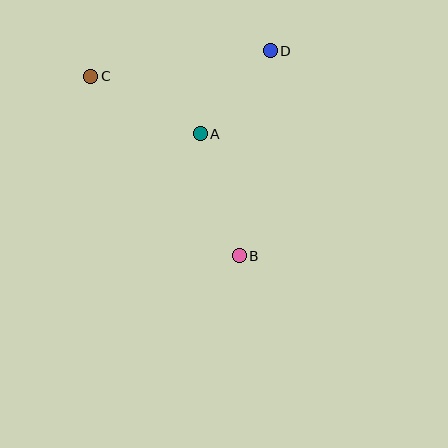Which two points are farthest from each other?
Points B and C are farthest from each other.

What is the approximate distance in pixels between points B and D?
The distance between B and D is approximately 208 pixels.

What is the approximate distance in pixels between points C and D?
The distance between C and D is approximately 181 pixels.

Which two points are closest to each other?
Points A and D are closest to each other.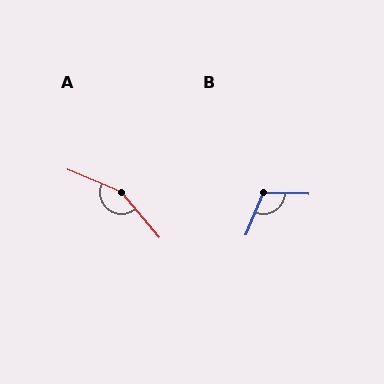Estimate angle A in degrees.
Approximately 152 degrees.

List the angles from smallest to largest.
B (111°), A (152°).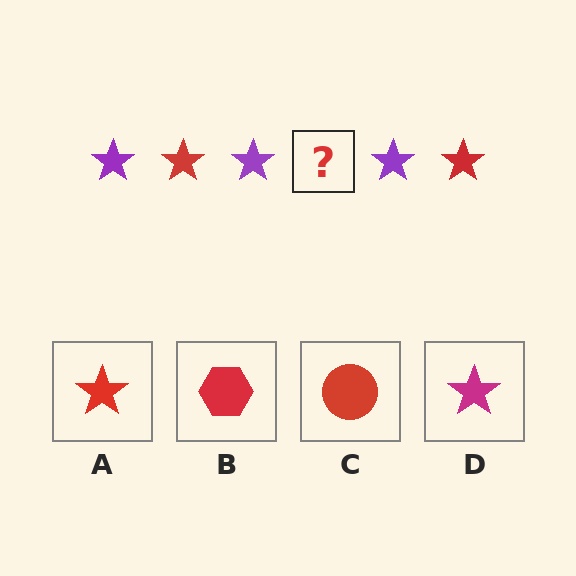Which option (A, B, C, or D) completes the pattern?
A.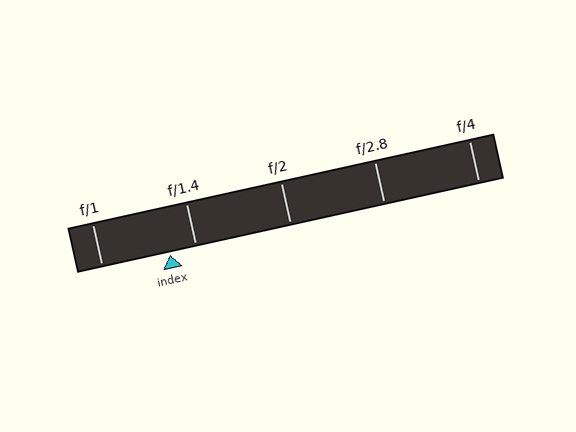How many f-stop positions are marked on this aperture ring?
There are 5 f-stop positions marked.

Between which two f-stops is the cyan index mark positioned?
The index mark is between f/1 and f/1.4.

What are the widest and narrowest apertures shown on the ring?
The widest aperture shown is f/1 and the narrowest is f/4.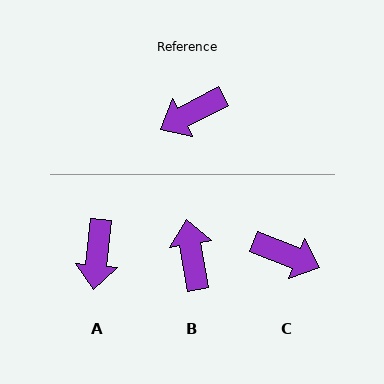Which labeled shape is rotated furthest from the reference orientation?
C, about 131 degrees away.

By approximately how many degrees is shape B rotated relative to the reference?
Approximately 109 degrees clockwise.